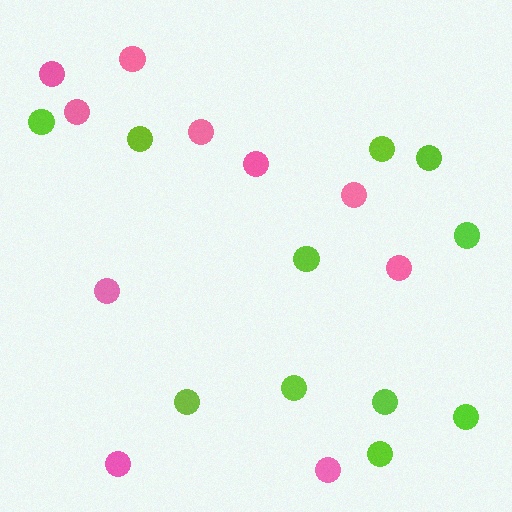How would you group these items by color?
There are 2 groups: one group of pink circles (10) and one group of lime circles (11).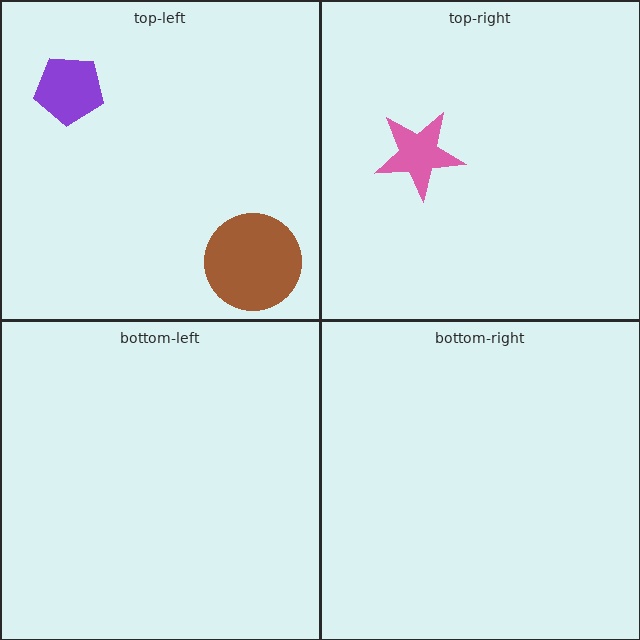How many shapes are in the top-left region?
2.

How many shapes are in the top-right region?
1.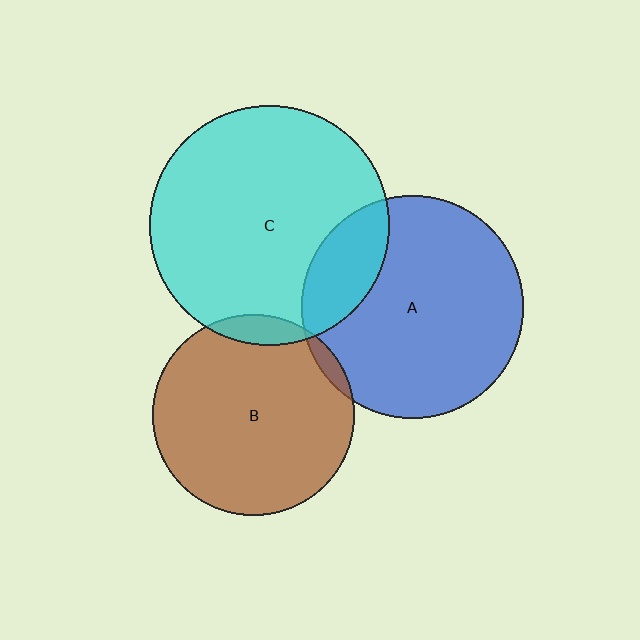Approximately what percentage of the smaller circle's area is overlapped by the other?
Approximately 20%.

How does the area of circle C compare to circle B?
Approximately 1.4 times.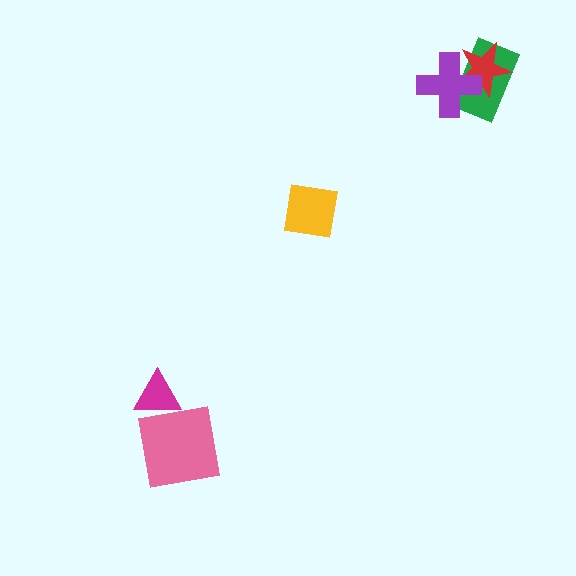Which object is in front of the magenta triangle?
The pink square is in front of the magenta triangle.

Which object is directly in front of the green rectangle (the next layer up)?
The red star is directly in front of the green rectangle.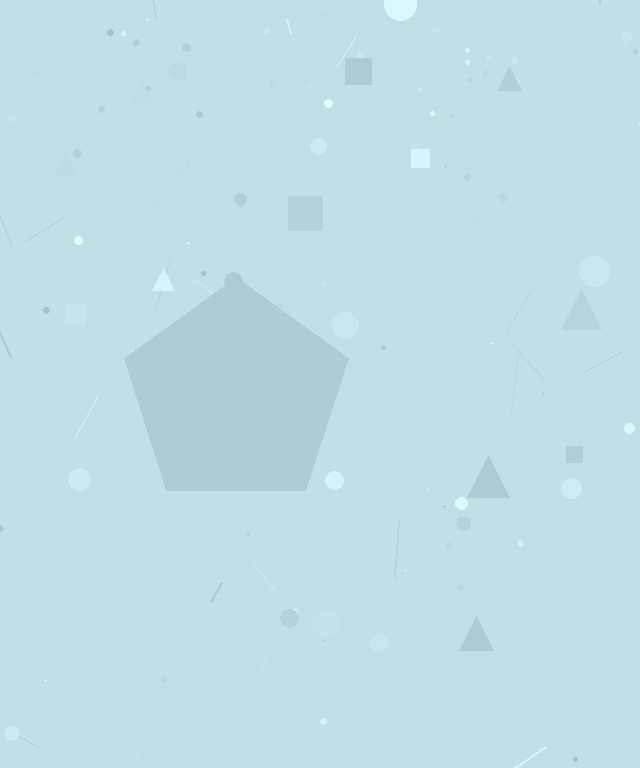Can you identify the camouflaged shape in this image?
The camouflaged shape is a pentagon.